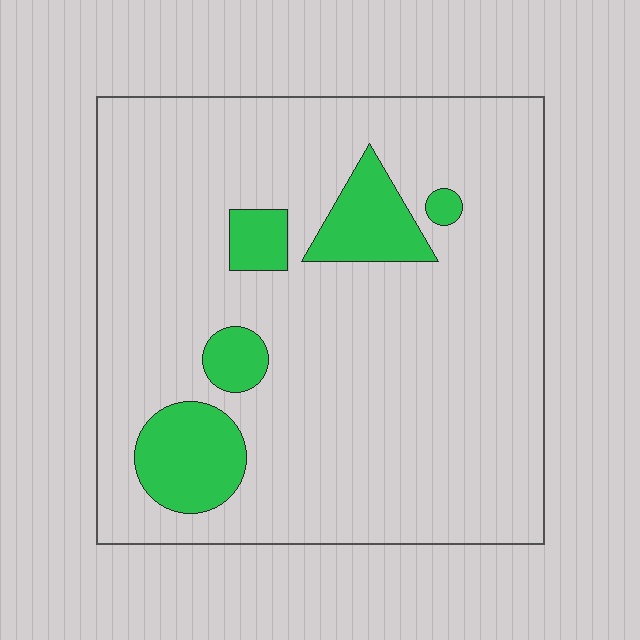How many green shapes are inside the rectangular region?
5.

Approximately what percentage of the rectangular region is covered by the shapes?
Approximately 15%.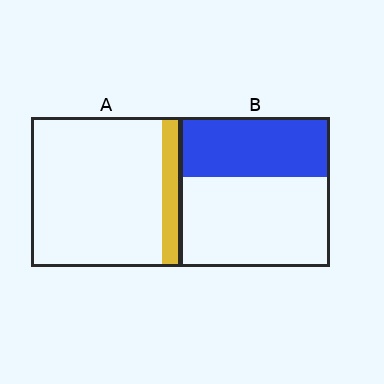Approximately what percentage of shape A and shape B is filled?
A is approximately 15% and B is approximately 40%.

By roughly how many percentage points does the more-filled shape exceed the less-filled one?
By roughly 25 percentage points (B over A).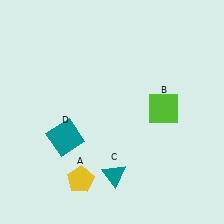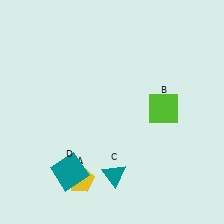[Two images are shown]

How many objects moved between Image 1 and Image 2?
1 object moved between the two images.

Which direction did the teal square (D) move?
The teal square (D) moved down.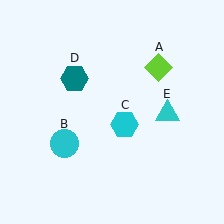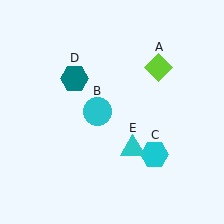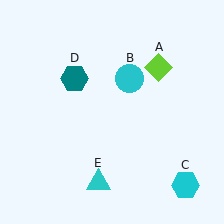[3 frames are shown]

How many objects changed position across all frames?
3 objects changed position: cyan circle (object B), cyan hexagon (object C), cyan triangle (object E).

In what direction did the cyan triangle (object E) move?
The cyan triangle (object E) moved down and to the left.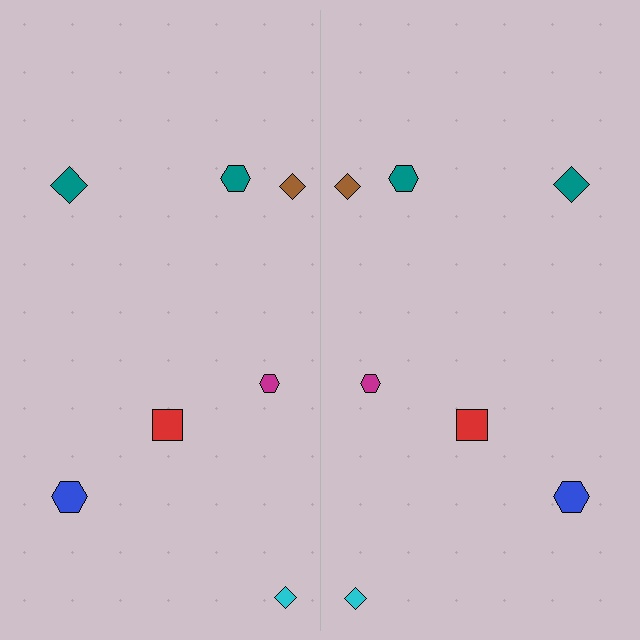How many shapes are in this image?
There are 14 shapes in this image.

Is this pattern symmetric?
Yes, this pattern has bilateral (reflection) symmetry.